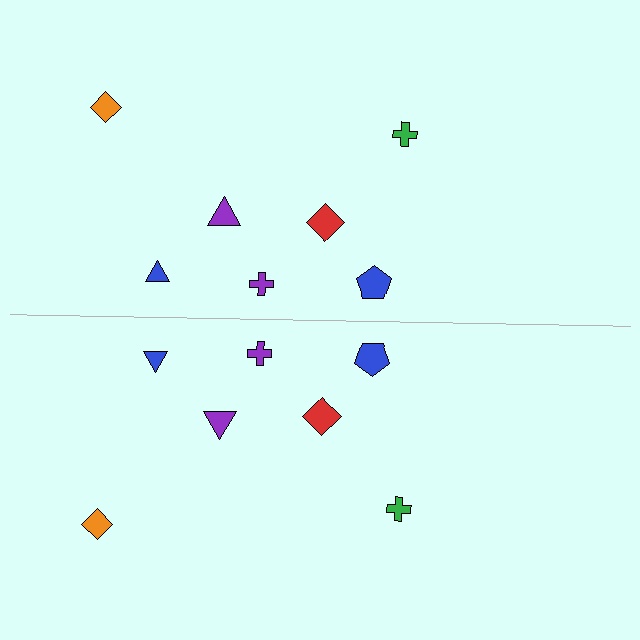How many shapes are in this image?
There are 14 shapes in this image.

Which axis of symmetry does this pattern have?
The pattern has a horizontal axis of symmetry running through the center of the image.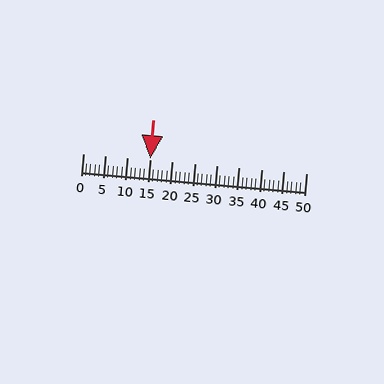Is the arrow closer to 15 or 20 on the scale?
The arrow is closer to 15.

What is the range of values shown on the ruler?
The ruler shows values from 0 to 50.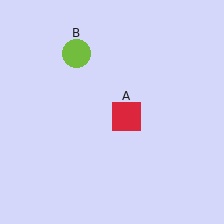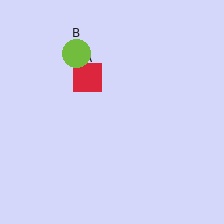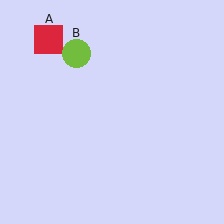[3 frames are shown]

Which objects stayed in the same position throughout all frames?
Lime circle (object B) remained stationary.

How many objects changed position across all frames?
1 object changed position: red square (object A).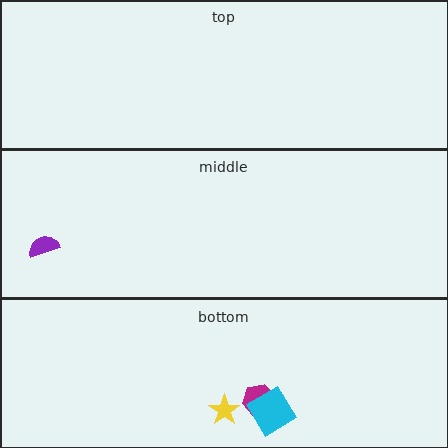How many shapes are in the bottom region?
3.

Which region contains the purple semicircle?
The middle region.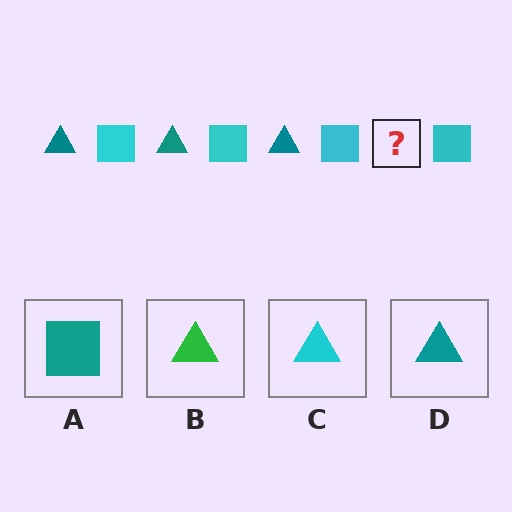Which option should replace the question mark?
Option D.